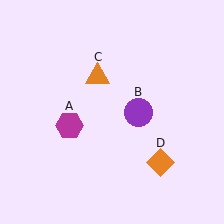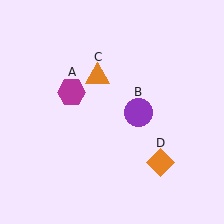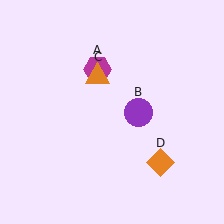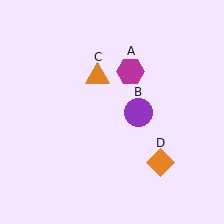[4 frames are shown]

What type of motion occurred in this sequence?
The magenta hexagon (object A) rotated clockwise around the center of the scene.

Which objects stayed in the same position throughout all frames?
Purple circle (object B) and orange triangle (object C) and orange diamond (object D) remained stationary.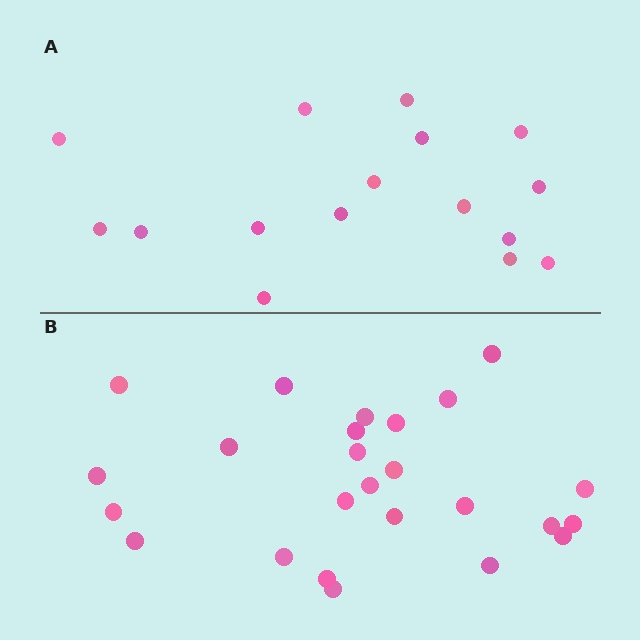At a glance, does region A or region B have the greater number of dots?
Region B (the bottom region) has more dots.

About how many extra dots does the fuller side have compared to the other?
Region B has roughly 8 or so more dots than region A.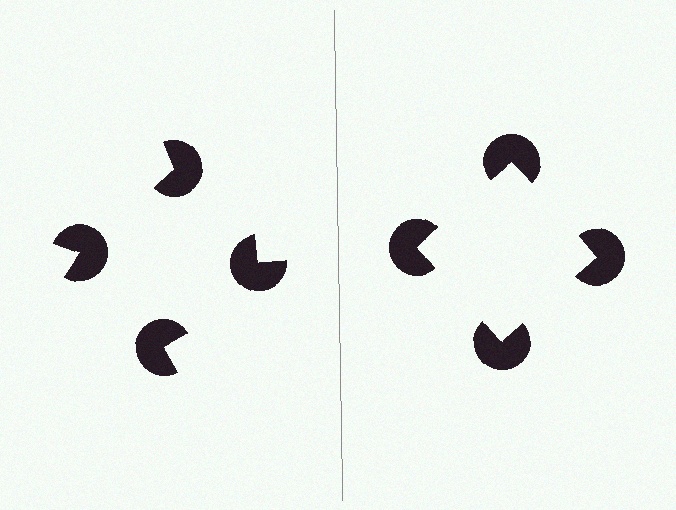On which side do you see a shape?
An illusory square appears on the right side. On the left side the wedge cuts are rotated, so no coherent shape forms.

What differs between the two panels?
The pac-man discs are positioned identically on both sides; only the wedge orientations differ. On the right they align to a square; on the left they are misaligned.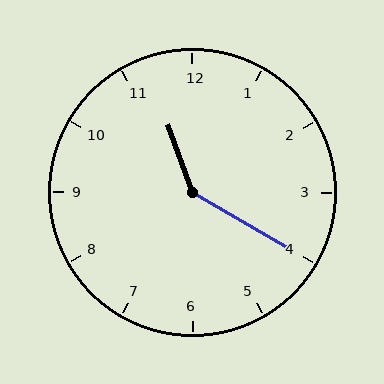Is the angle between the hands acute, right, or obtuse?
It is obtuse.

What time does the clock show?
11:20.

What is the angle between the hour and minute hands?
Approximately 140 degrees.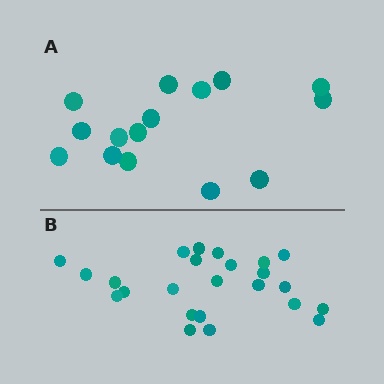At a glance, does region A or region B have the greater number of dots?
Region B (the bottom region) has more dots.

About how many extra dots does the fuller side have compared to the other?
Region B has roughly 8 or so more dots than region A.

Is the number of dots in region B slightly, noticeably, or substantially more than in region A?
Region B has substantially more. The ratio is roughly 1.6 to 1.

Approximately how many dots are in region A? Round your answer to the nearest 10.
About 20 dots. (The exact count is 15, which rounds to 20.)